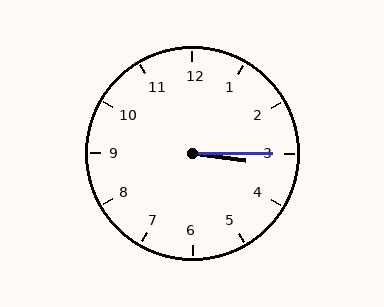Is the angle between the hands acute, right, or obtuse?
It is acute.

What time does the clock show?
3:15.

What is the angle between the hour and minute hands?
Approximately 8 degrees.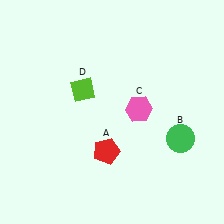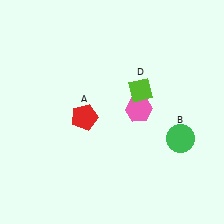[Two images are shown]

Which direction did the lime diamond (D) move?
The lime diamond (D) moved right.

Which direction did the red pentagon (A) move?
The red pentagon (A) moved up.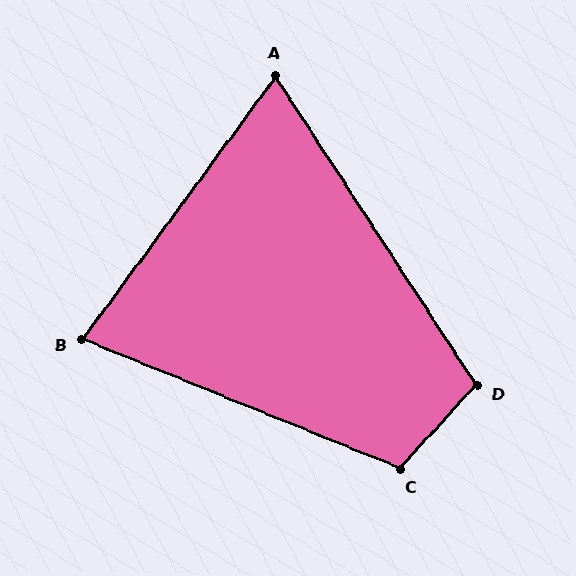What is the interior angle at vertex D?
Approximately 104 degrees (obtuse).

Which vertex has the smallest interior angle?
A, at approximately 69 degrees.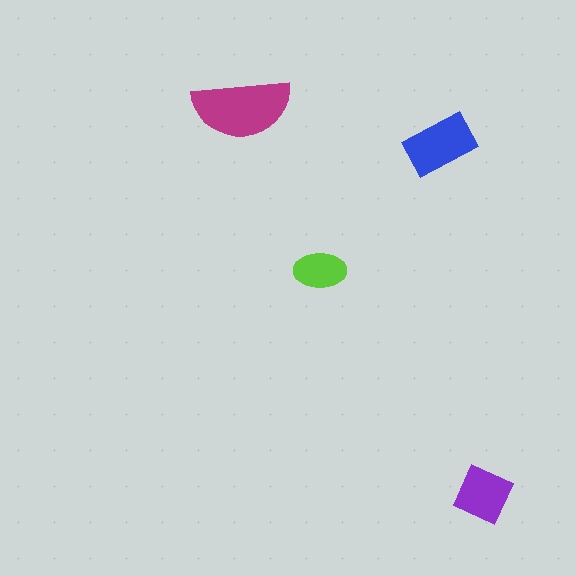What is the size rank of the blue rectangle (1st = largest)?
2nd.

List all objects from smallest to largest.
The lime ellipse, the purple square, the blue rectangle, the magenta semicircle.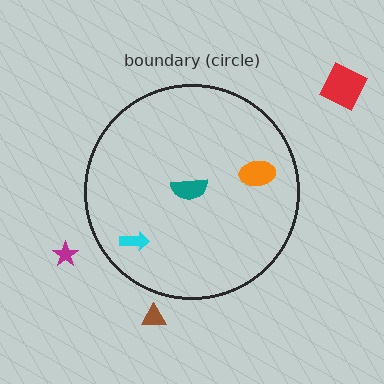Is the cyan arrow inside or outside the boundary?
Inside.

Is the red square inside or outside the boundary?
Outside.